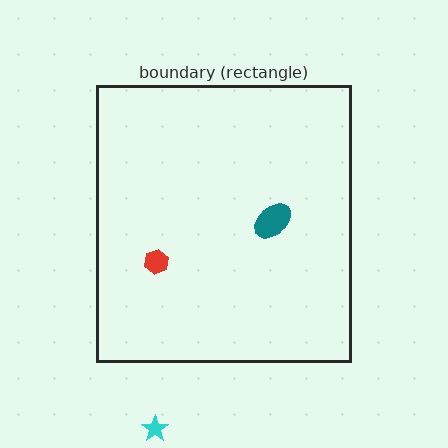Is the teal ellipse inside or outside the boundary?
Inside.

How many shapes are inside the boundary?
2 inside, 1 outside.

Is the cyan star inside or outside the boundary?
Outside.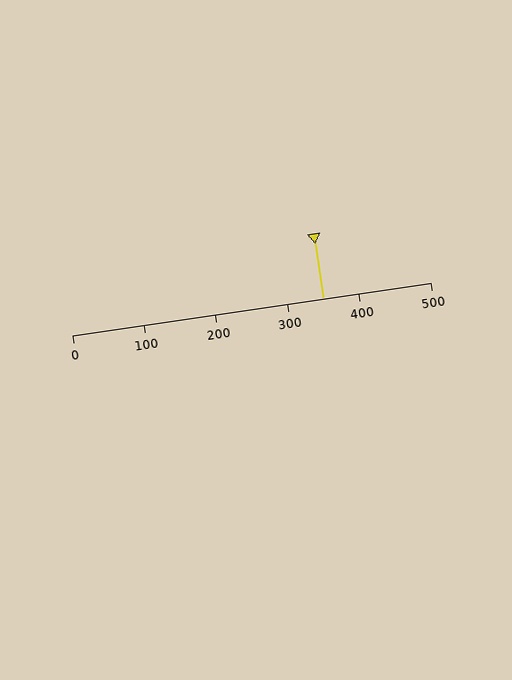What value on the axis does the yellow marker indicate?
The marker indicates approximately 350.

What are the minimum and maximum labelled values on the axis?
The axis runs from 0 to 500.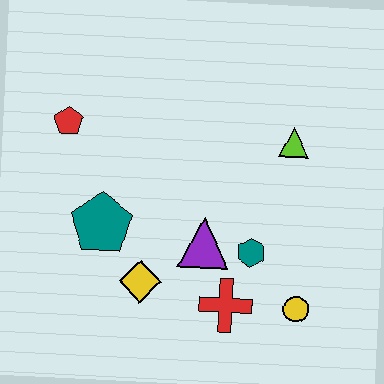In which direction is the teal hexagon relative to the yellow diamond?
The teal hexagon is to the right of the yellow diamond.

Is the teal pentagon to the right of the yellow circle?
No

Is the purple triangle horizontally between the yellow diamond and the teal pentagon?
No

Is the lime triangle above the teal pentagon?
Yes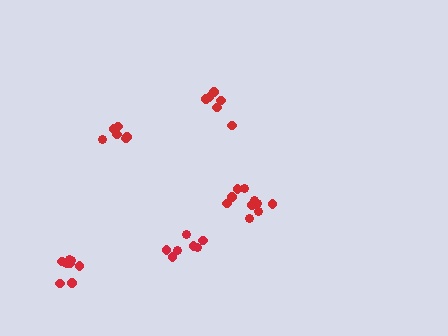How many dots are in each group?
Group 1: 6 dots, Group 2: 8 dots, Group 3: 6 dots, Group 4: 10 dots, Group 5: 7 dots (37 total).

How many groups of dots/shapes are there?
There are 5 groups.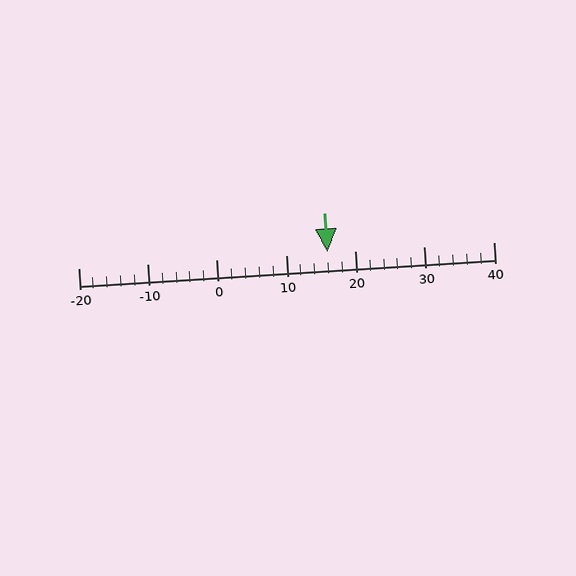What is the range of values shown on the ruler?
The ruler shows values from -20 to 40.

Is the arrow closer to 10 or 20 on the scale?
The arrow is closer to 20.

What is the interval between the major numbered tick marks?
The major tick marks are spaced 10 units apart.